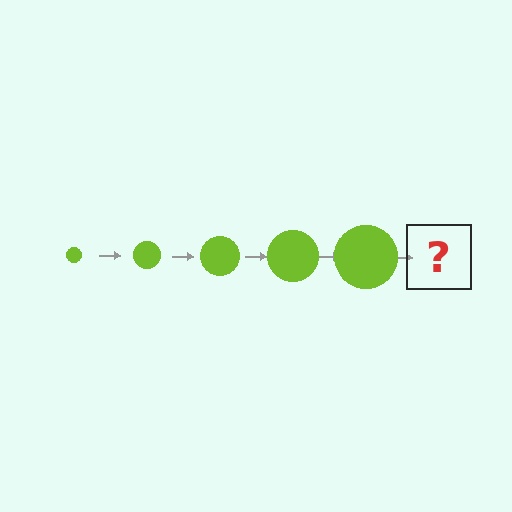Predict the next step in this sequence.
The next step is a lime circle, larger than the previous one.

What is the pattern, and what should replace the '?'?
The pattern is that the circle gets progressively larger each step. The '?' should be a lime circle, larger than the previous one.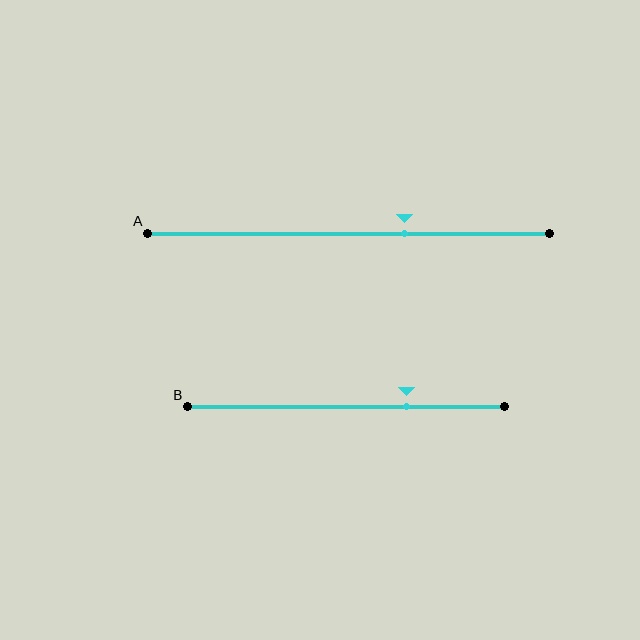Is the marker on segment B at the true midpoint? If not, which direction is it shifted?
No, the marker on segment B is shifted to the right by about 19% of the segment length.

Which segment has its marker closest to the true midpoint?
Segment A has its marker closest to the true midpoint.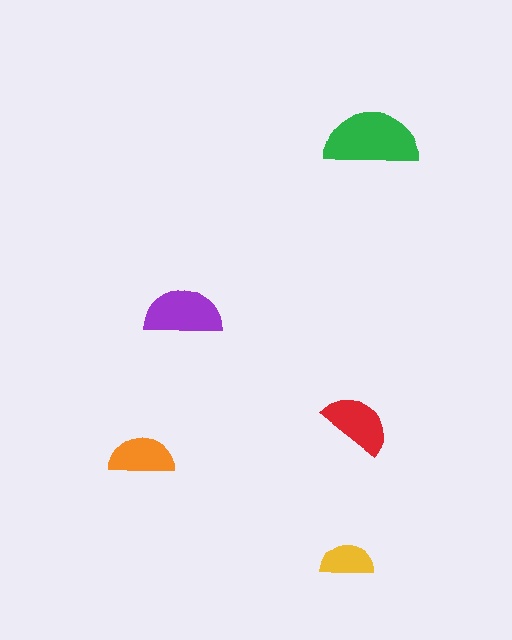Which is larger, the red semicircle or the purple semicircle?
The purple one.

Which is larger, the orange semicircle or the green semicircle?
The green one.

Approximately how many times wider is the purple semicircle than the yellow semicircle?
About 1.5 times wider.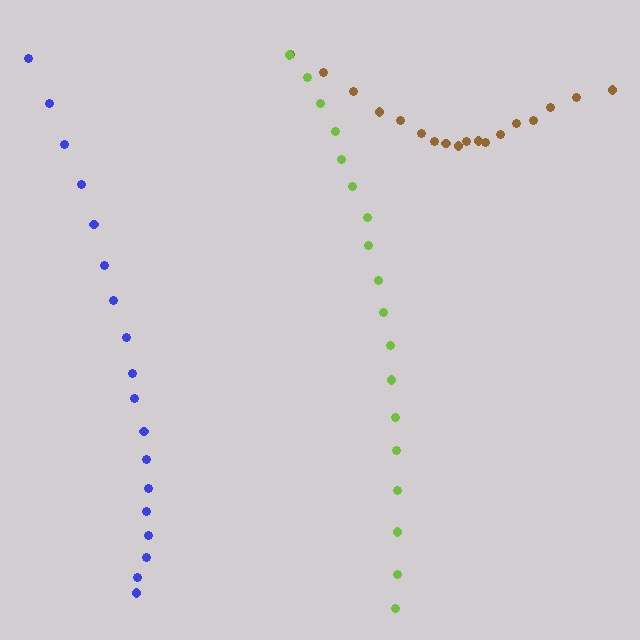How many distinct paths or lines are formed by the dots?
There are 3 distinct paths.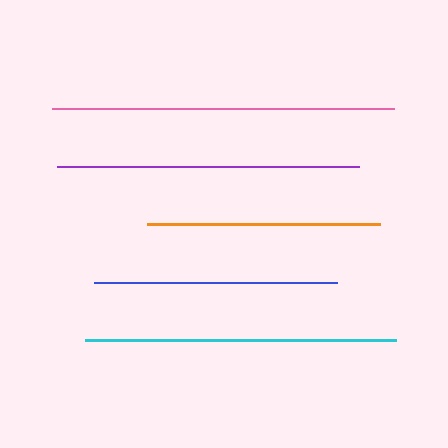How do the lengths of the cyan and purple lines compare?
The cyan and purple lines are approximately the same length.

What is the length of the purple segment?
The purple segment is approximately 303 pixels long.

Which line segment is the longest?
The pink line is the longest at approximately 342 pixels.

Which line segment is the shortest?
The orange line is the shortest at approximately 233 pixels.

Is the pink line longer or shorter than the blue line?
The pink line is longer than the blue line.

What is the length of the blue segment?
The blue segment is approximately 244 pixels long.